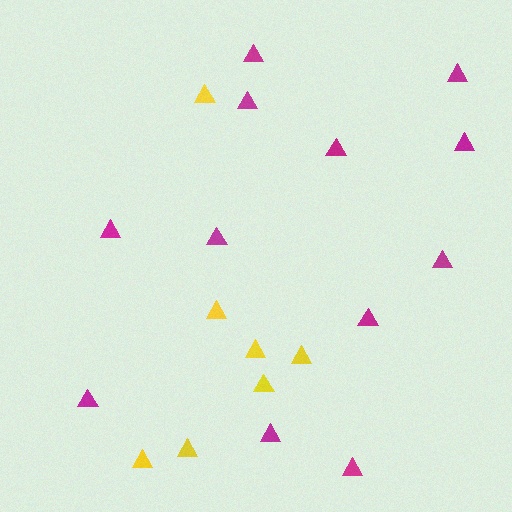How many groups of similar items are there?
There are 2 groups: one group of magenta triangles (12) and one group of yellow triangles (7).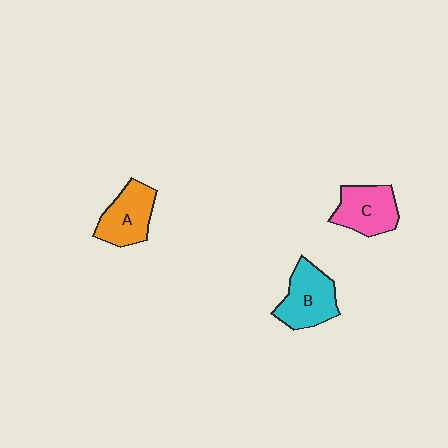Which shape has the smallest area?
Shape A (orange).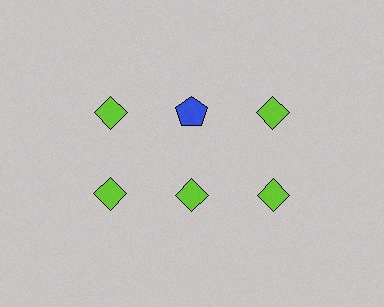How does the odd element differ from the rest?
It differs in both color (blue instead of lime) and shape (pentagon instead of diamond).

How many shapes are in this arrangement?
There are 6 shapes arranged in a grid pattern.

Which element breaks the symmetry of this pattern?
The blue pentagon in the top row, second from left column breaks the symmetry. All other shapes are lime diamonds.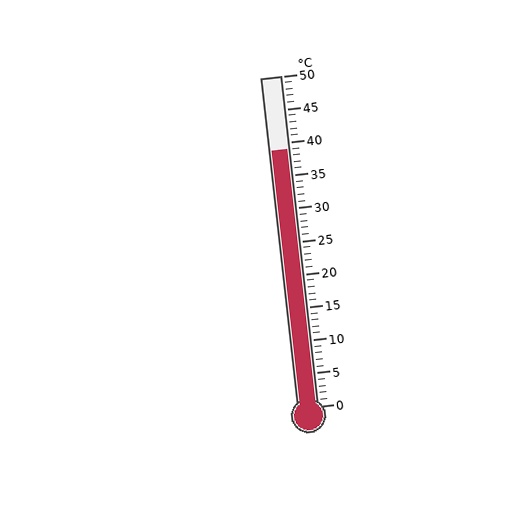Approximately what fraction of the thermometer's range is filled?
The thermometer is filled to approximately 80% of its range.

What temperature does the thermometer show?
The thermometer shows approximately 39°C.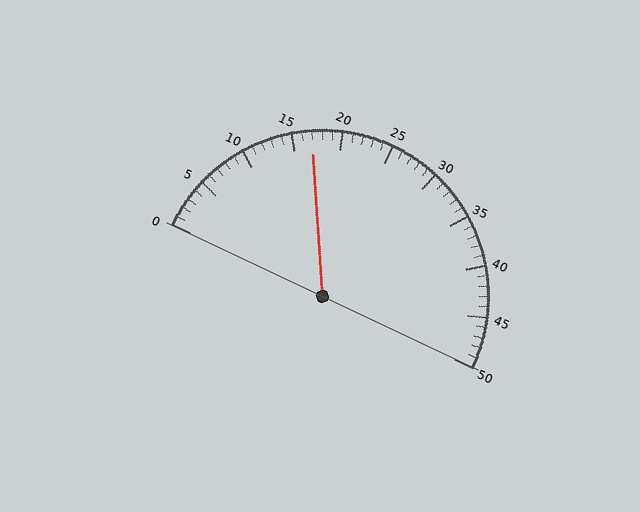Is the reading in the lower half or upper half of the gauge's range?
The reading is in the lower half of the range (0 to 50).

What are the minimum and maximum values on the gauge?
The gauge ranges from 0 to 50.